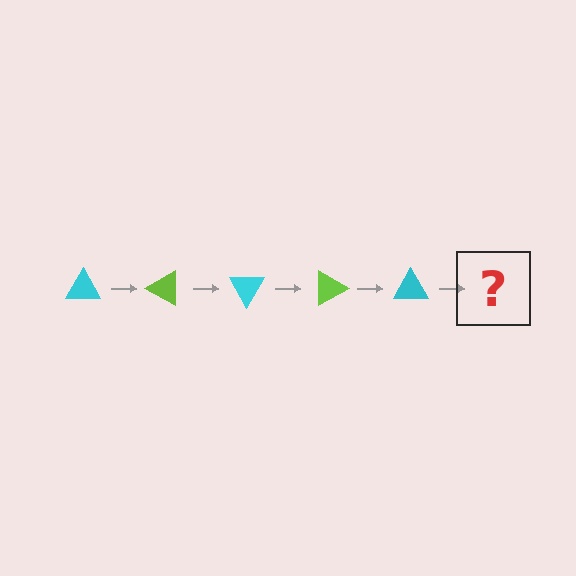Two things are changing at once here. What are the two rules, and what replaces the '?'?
The two rules are that it rotates 30 degrees each step and the color cycles through cyan and lime. The '?' should be a lime triangle, rotated 150 degrees from the start.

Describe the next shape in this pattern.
It should be a lime triangle, rotated 150 degrees from the start.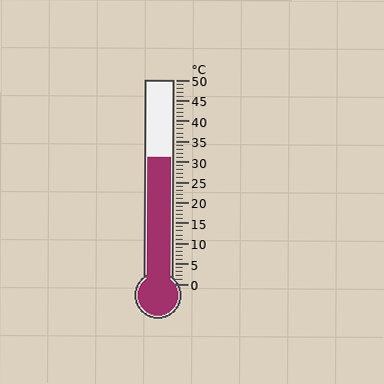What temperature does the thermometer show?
The thermometer shows approximately 31°C.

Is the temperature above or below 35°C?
The temperature is below 35°C.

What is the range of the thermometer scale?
The thermometer scale ranges from 0°C to 50°C.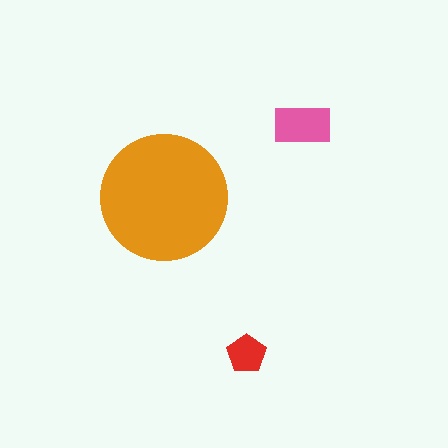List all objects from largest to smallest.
The orange circle, the pink rectangle, the red pentagon.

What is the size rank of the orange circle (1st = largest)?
1st.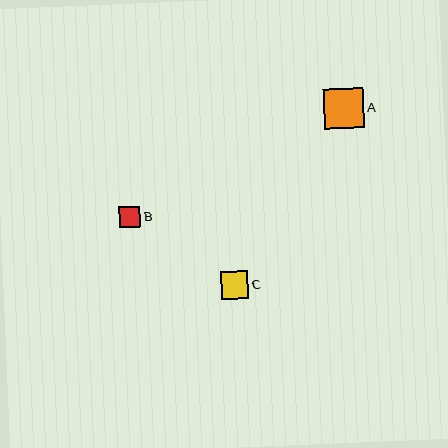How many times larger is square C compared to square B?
Square C is approximately 1.3 times the size of square B.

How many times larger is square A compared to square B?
Square A is approximately 1.9 times the size of square B.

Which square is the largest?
Square A is the largest with a size of approximately 40 pixels.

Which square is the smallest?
Square B is the smallest with a size of approximately 21 pixels.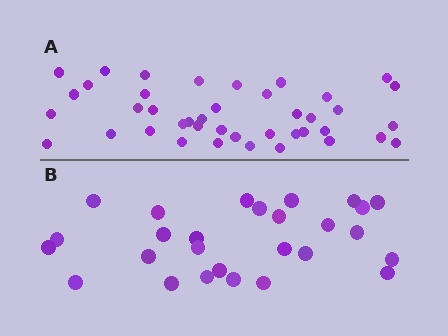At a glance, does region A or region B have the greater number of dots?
Region A (the top region) has more dots.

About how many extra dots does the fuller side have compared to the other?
Region A has approximately 15 more dots than region B.